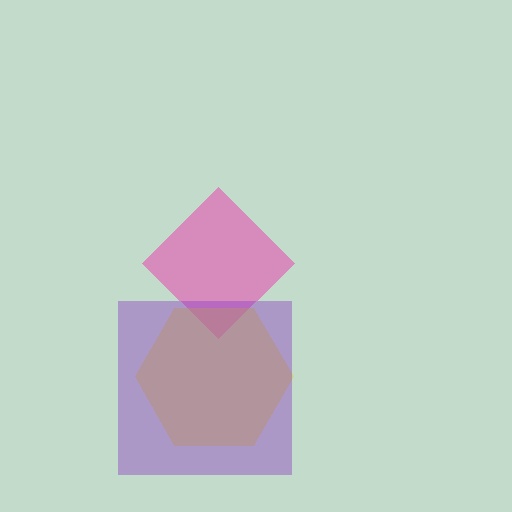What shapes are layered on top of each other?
The layered shapes are: a pink diamond, a yellow hexagon, a purple square.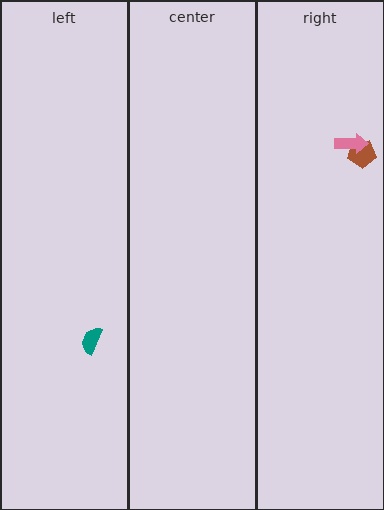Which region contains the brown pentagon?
The right region.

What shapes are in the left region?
The teal semicircle.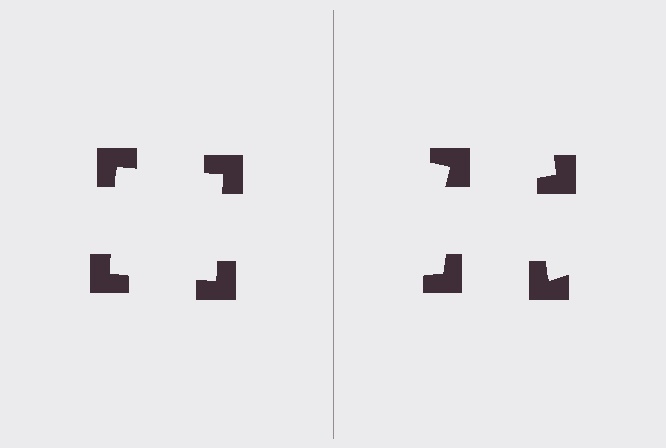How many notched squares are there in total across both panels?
8 — 4 on each side.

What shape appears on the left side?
An illusory square.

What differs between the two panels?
The notched squares are positioned identically on both sides; only the wedge orientations differ. On the left they align to a square; on the right they are misaligned.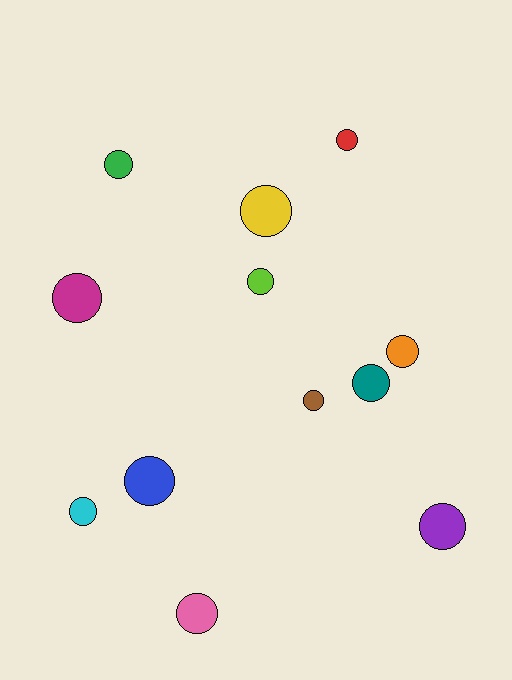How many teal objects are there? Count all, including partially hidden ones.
There is 1 teal object.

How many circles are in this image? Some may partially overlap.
There are 12 circles.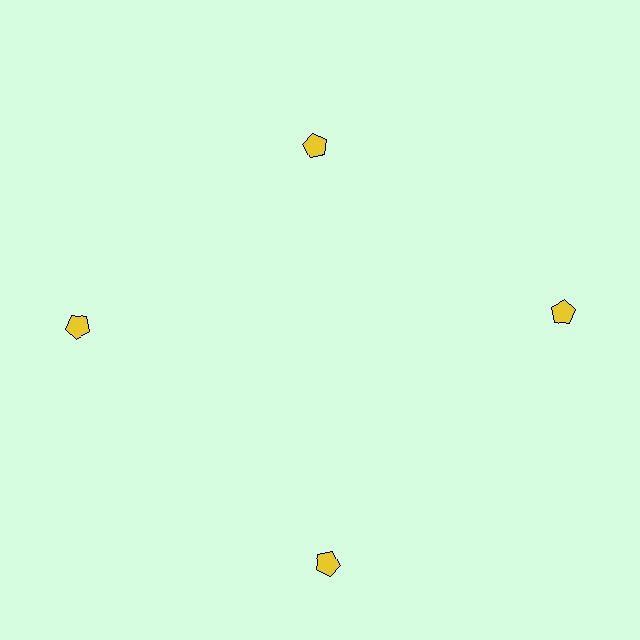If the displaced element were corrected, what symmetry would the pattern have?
It would have 4-fold rotational symmetry — the pattern would map onto itself every 90 degrees.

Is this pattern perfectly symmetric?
No. The 4 yellow pentagons are arranged in a ring, but one element near the 12 o'clock position is pulled inward toward the center, breaking the 4-fold rotational symmetry.